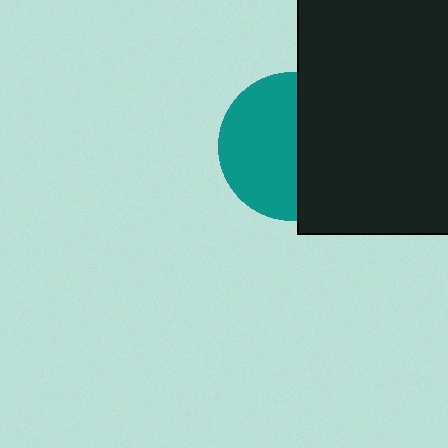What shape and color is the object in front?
The object in front is a black rectangle.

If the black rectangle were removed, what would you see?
You would see the complete teal circle.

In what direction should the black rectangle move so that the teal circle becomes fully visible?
The black rectangle should move right. That is the shortest direction to clear the overlap and leave the teal circle fully visible.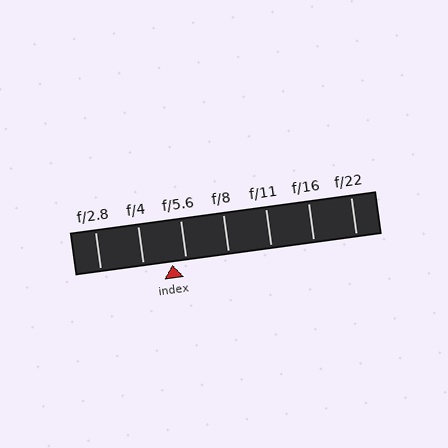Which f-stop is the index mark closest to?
The index mark is closest to f/5.6.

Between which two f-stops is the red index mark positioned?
The index mark is between f/4 and f/5.6.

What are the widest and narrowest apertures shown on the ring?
The widest aperture shown is f/2.8 and the narrowest is f/22.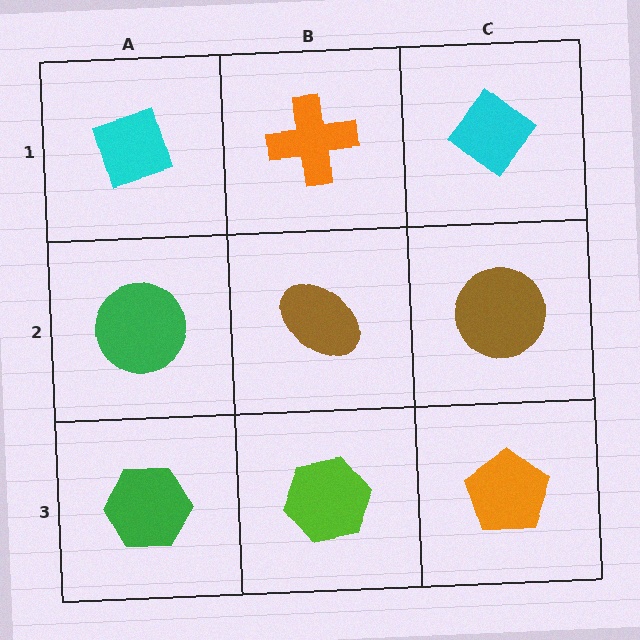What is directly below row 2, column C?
An orange pentagon.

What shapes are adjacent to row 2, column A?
A cyan diamond (row 1, column A), a green hexagon (row 3, column A), a brown ellipse (row 2, column B).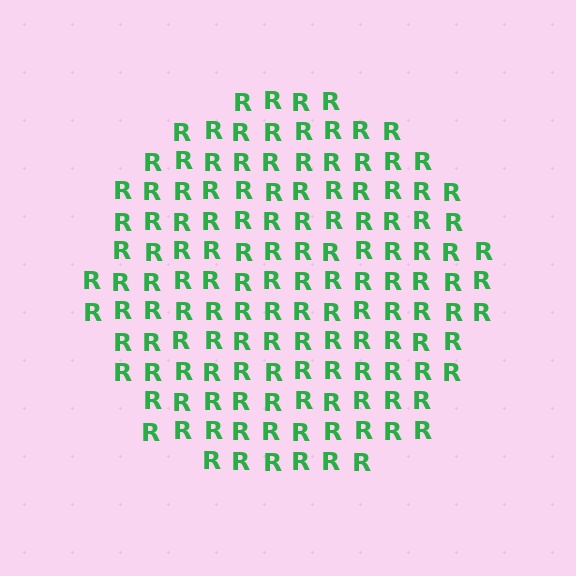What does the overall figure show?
The overall figure shows a circle.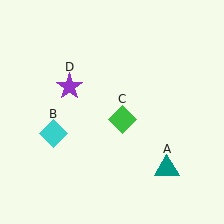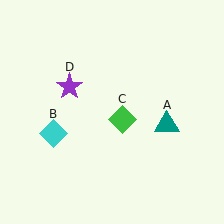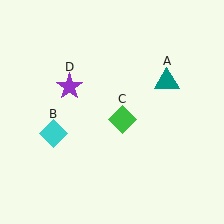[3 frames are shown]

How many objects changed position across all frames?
1 object changed position: teal triangle (object A).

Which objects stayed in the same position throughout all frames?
Cyan diamond (object B) and green diamond (object C) and purple star (object D) remained stationary.